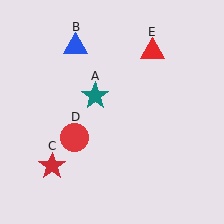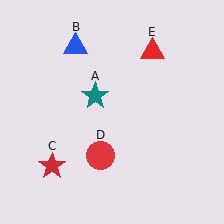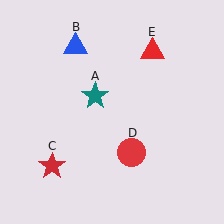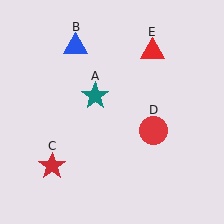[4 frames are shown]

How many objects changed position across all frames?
1 object changed position: red circle (object D).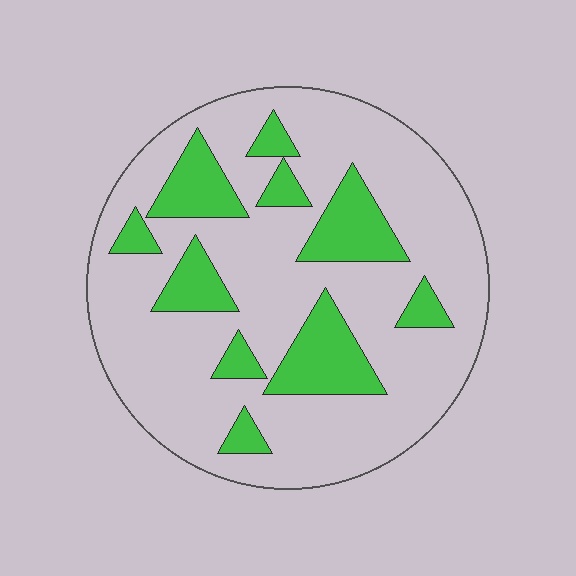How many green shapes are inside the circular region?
10.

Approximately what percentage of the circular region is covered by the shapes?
Approximately 25%.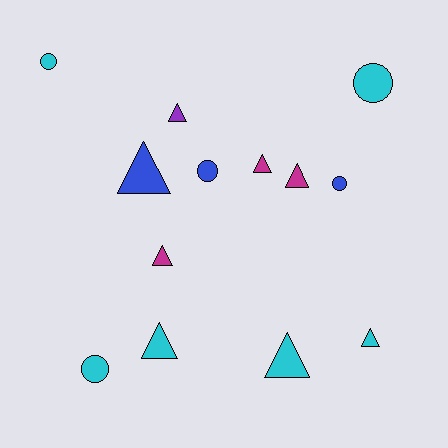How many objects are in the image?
There are 13 objects.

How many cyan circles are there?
There are 3 cyan circles.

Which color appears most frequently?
Cyan, with 6 objects.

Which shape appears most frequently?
Triangle, with 8 objects.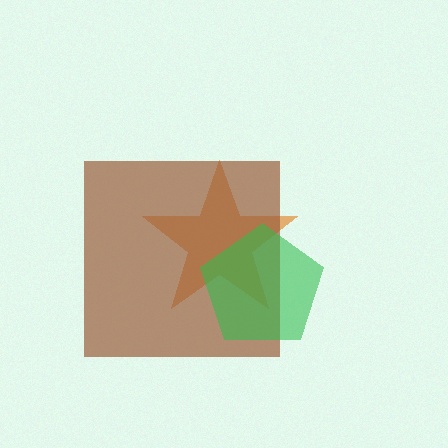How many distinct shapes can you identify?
There are 3 distinct shapes: an orange star, a brown square, a green pentagon.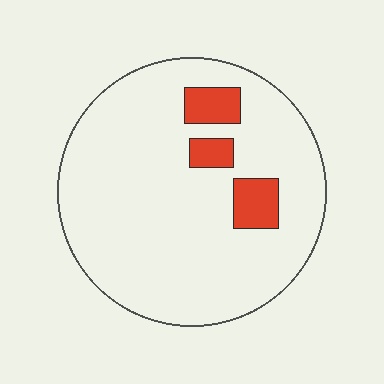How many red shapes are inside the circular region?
3.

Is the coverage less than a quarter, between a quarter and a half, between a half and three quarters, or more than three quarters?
Less than a quarter.